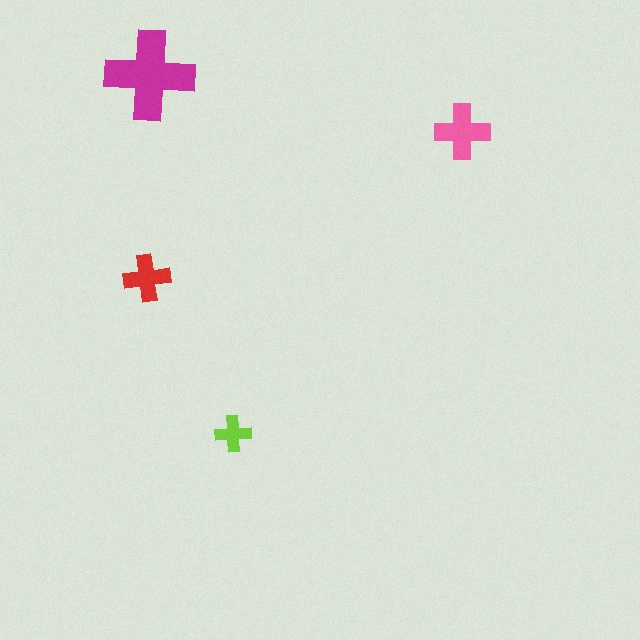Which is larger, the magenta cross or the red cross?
The magenta one.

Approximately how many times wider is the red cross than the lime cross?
About 1.5 times wider.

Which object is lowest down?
The lime cross is bottommost.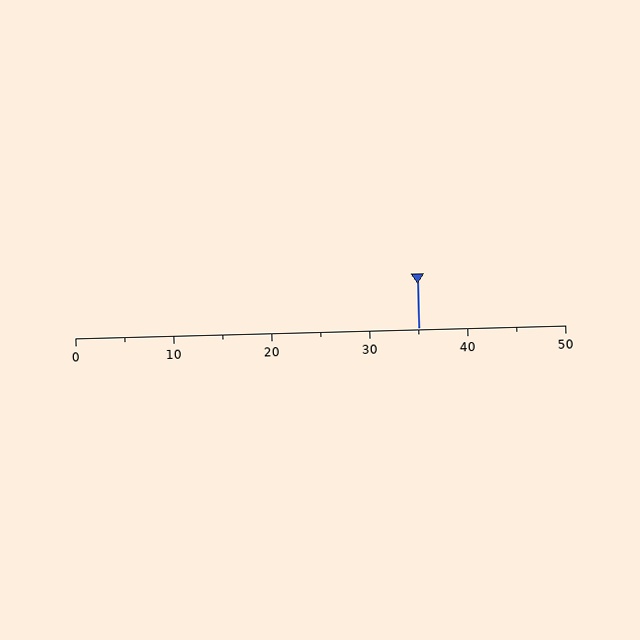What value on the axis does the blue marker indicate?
The marker indicates approximately 35.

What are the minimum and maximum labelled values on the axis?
The axis runs from 0 to 50.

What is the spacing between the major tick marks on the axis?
The major ticks are spaced 10 apart.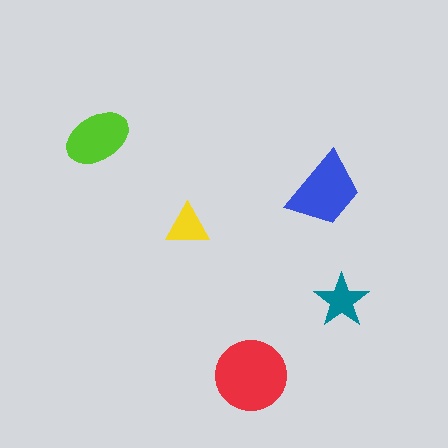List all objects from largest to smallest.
The red circle, the blue trapezoid, the lime ellipse, the teal star, the yellow triangle.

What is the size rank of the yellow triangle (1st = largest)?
5th.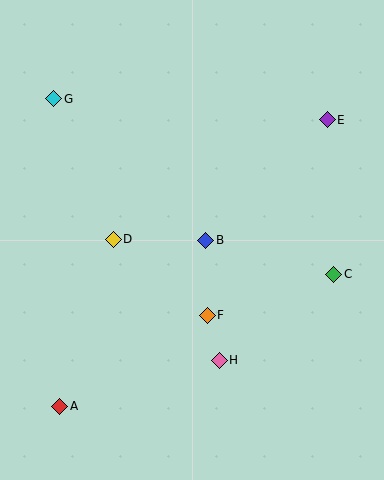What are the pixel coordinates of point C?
Point C is at (334, 274).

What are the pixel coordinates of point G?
Point G is at (54, 99).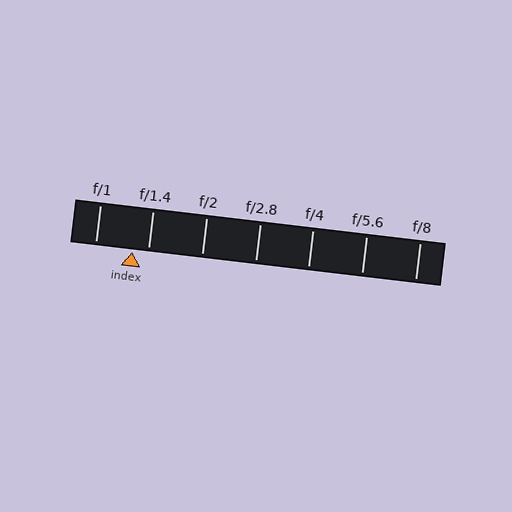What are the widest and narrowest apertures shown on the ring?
The widest aperture shown is f/1 and the narrowest is f/8.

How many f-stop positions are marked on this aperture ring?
There are 7 f-stop positions marked.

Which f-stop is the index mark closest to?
The index mark is closest to f/1.4.